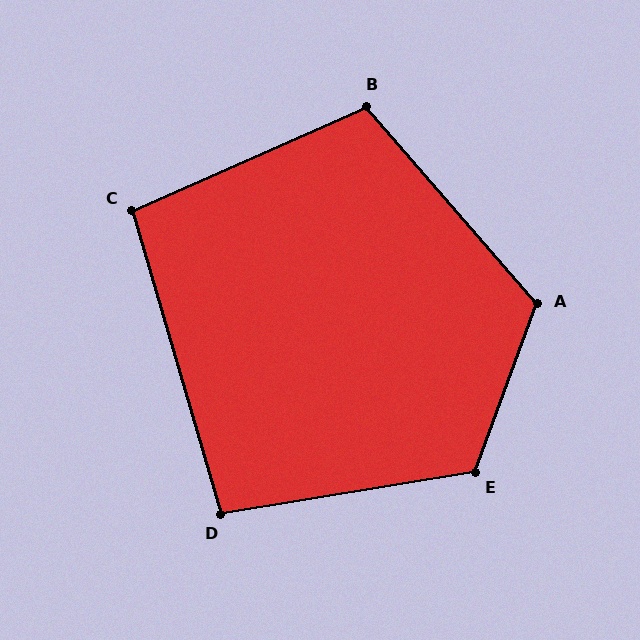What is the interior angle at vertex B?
Approximately 107 degrees (obtuse).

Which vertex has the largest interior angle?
E, at approximately 119 degrees.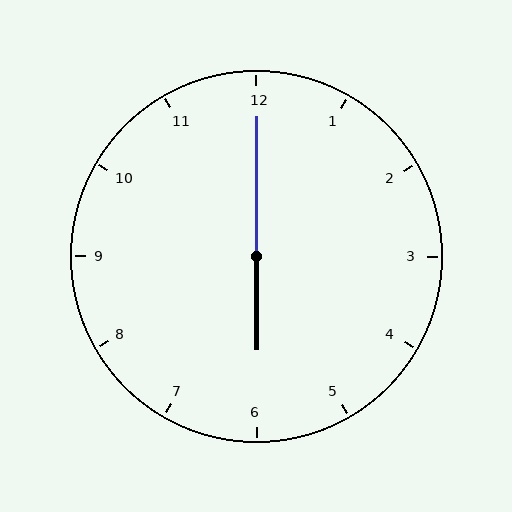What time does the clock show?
6:00.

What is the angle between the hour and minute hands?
Approximately 180 degrees.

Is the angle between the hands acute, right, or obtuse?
It is obtuse.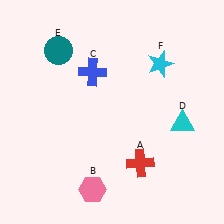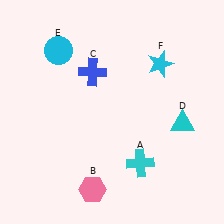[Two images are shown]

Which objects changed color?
A changed from red to cyan. E changed from teal to cyan.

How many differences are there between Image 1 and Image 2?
There are 2 differences between the two images.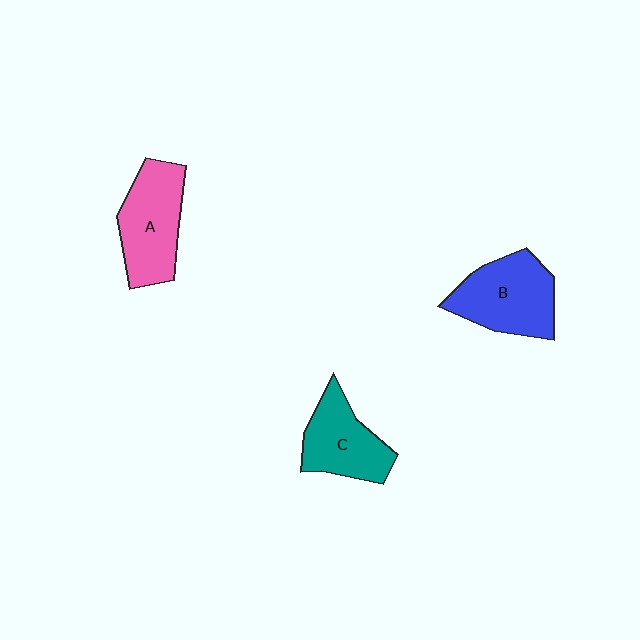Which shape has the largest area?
Shape B (blue).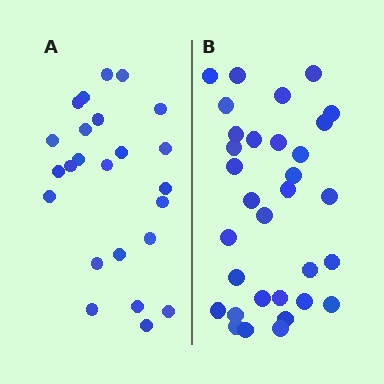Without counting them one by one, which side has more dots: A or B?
Region B (the right region) has more dots.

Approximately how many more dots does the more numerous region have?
Region B has roughly 8 or so more dots than region A.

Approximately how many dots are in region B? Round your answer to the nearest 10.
About 30 dots. (The exact count is 32, which rounds to 30.)